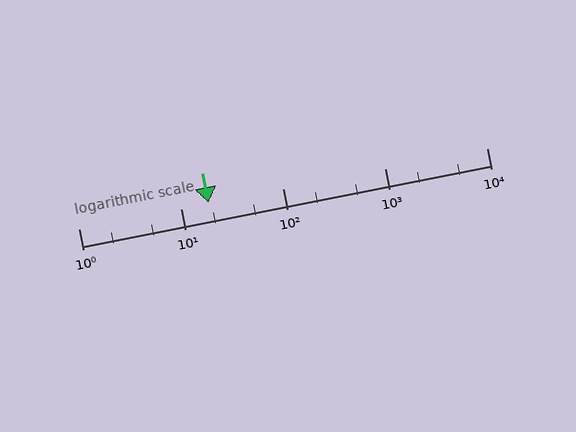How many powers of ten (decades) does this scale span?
The scale spans 4 decades, from 1 to 10000.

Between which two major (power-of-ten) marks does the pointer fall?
The pointer is between 10 and 100.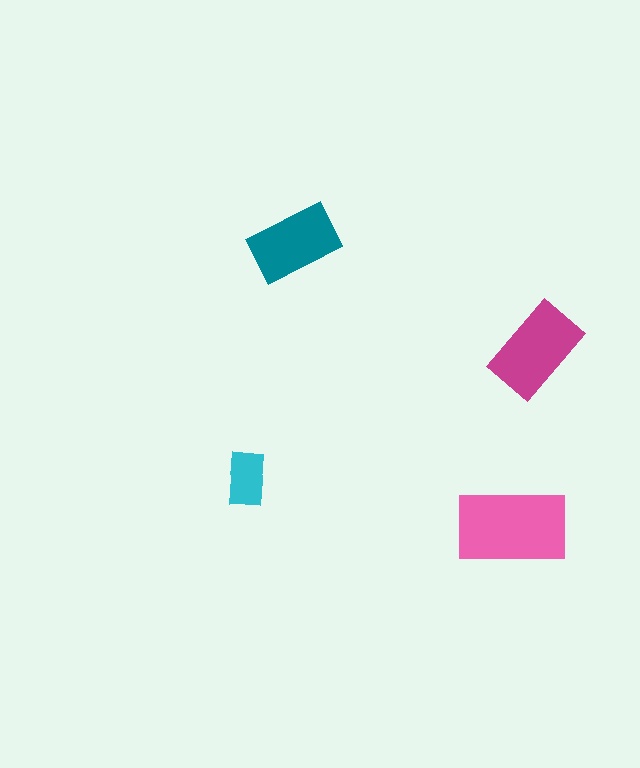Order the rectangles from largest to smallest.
the pink one, the magenta one, the teal one, the cyan one.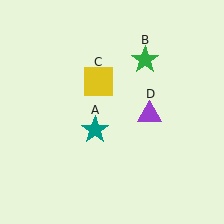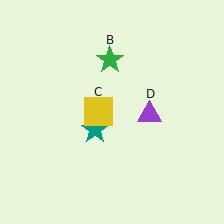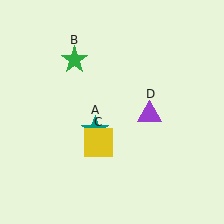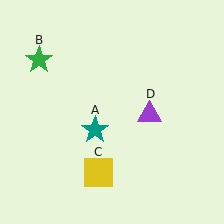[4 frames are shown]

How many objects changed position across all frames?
2 objects changed position: green star (object B), yellow square (object C).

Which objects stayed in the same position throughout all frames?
Teal star (object A) and purple triangle (object D) remained stationary.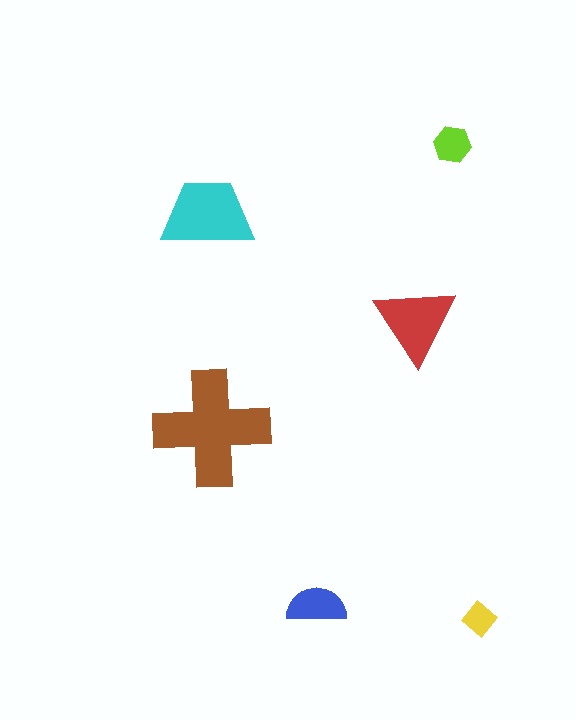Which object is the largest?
The brown cross.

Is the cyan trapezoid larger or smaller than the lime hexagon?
Larger.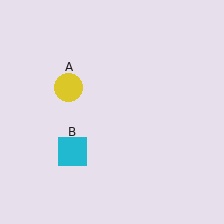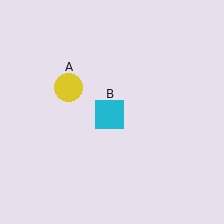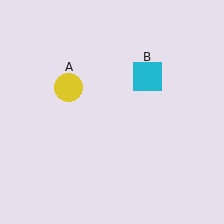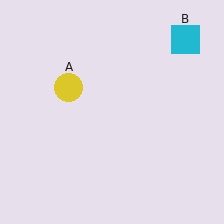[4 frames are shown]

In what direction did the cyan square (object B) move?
The cyan square (object B) moved up and to the right.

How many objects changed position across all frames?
1 object changed position: cyan square (object B).